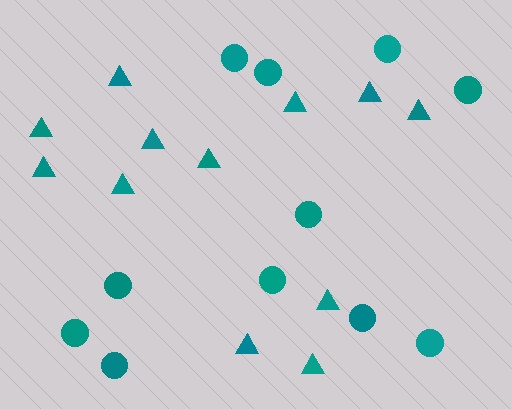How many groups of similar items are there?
There are 2 groups: one group of triangles (12) and one group of circles (11).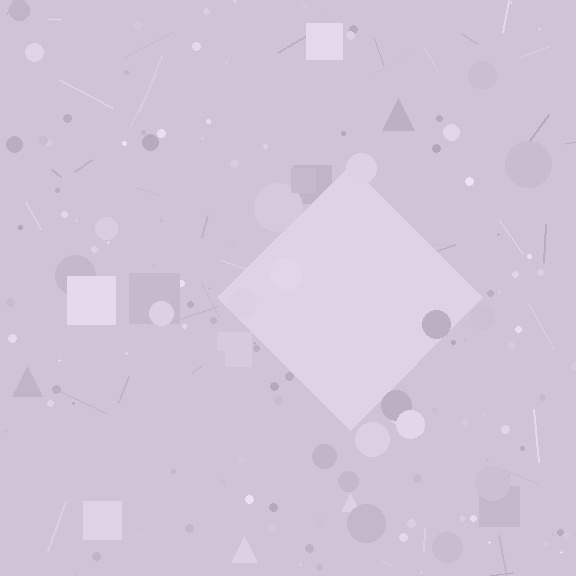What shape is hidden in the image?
A diamond is hidden in the image.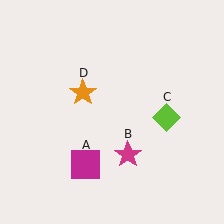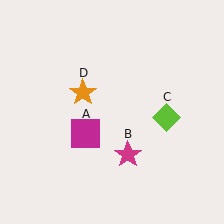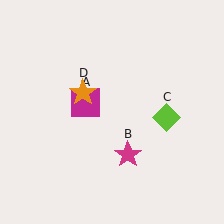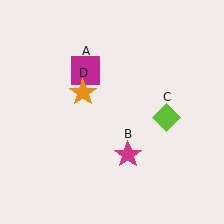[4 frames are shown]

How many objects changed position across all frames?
1 object changed position: magenta square (object A).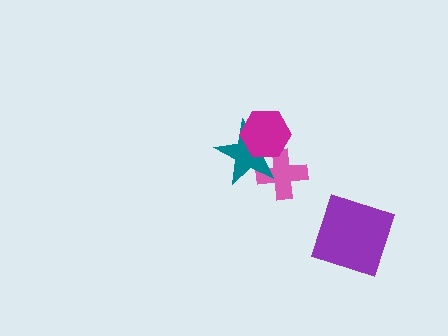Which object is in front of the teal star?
The magenta hexagon is in front of the teal star.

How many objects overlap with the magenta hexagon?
2 objects overlap with the magenta hexagon.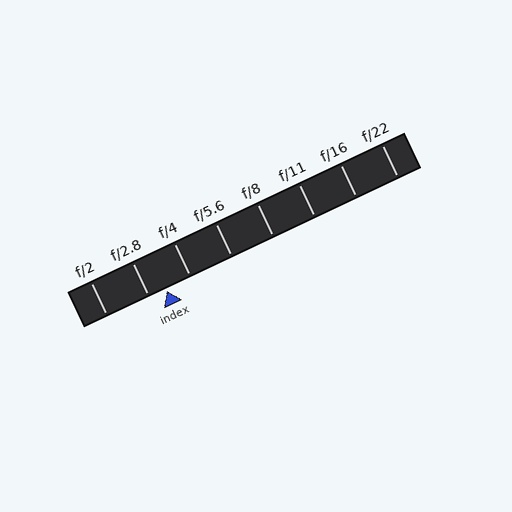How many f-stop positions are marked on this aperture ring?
There are 8 f-stop positions marked.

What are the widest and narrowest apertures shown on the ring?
The widest aperture shown is f/2 and the narrowest is f/22.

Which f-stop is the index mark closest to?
The index mark is closest to f/2.8.